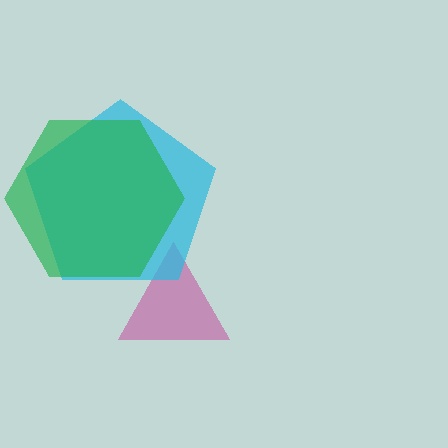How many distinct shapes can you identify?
There are 3 distinct shapes: a magenta triangle, a cyan pentagon, a green hexagon.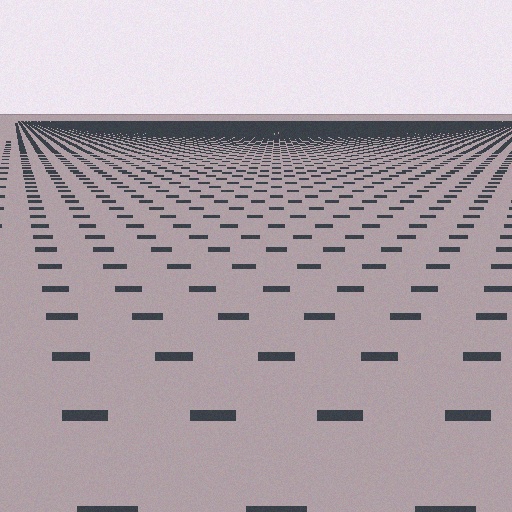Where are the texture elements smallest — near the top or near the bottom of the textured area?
Near the top.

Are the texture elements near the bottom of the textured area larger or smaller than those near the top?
Larger. Near the bottom, elements are closer to the viewer and appear at a bigger on-screen size.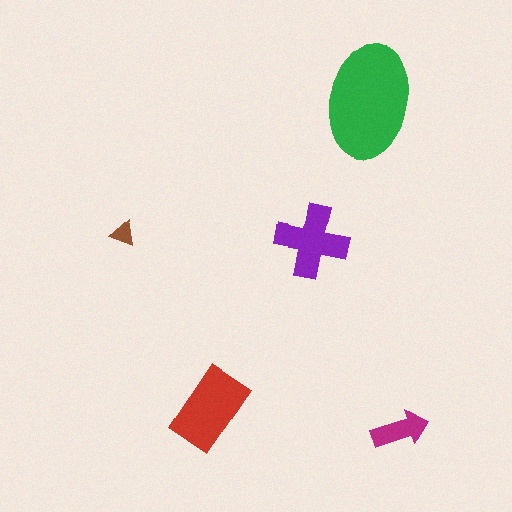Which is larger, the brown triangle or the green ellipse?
The green ellipse.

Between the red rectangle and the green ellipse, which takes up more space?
The green ellipse.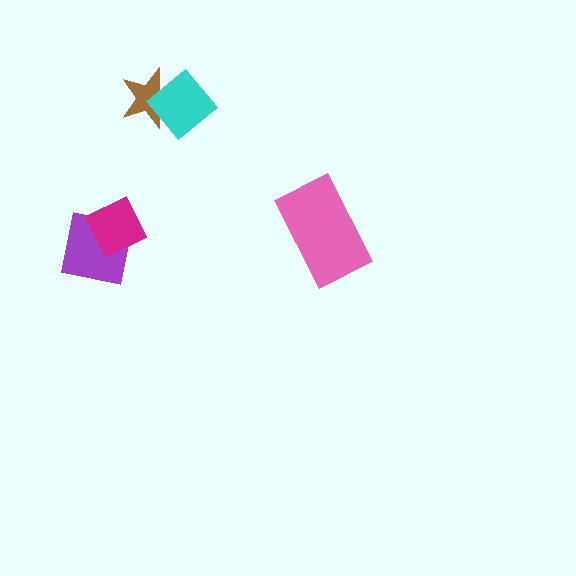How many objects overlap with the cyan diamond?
1 object overlaps with the cyan diamond.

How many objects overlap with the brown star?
1 object overlaps with the brown star.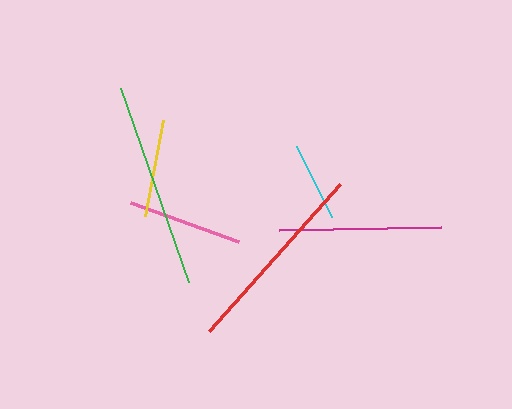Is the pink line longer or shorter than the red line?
The red line is longer than the pink line.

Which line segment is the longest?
The green line is the longest at approximately 205 pixels.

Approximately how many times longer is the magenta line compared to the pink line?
The magenta line is approximately 1.4 times the length of the pink line.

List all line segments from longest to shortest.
From longest to shortest: green, red, magenta, pink, yellow, cyan.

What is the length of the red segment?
The red segment is approximately 197 pixels long.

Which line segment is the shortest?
The cyan line is the shortest at approximately 79 pixels.